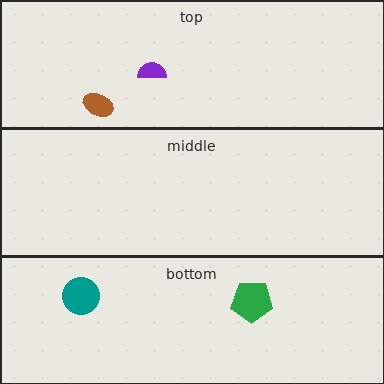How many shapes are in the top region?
2.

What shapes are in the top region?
The purple semicircle, the brown ellipse.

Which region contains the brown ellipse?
The top region.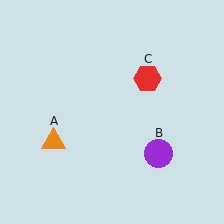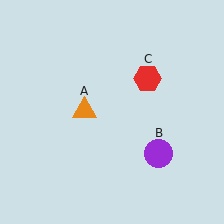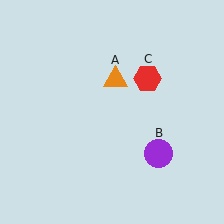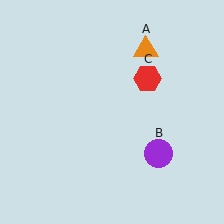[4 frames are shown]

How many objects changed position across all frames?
1 object changed position: orange triangle (object A).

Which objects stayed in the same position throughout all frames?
Purple circle (object B) and red hexagon (object C) remained stationary.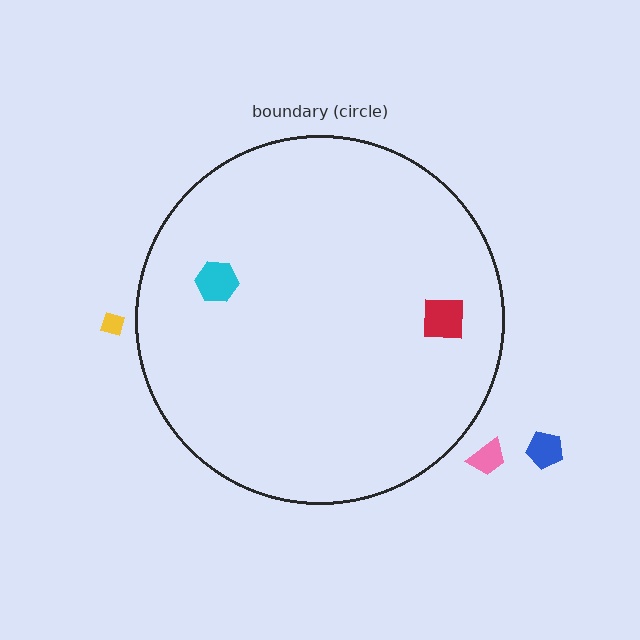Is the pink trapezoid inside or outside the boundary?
Outside.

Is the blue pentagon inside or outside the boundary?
Outside.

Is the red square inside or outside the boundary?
Inside.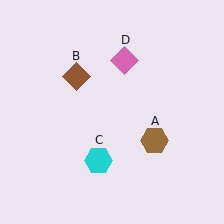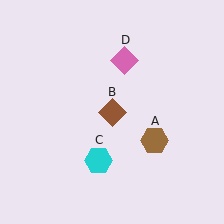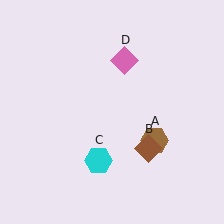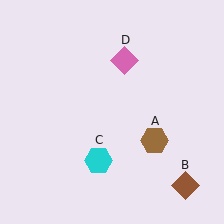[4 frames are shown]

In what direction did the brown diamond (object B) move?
The brown diamond (object B) moved down and to the right.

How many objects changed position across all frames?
1 object changed position: brown diamond (object B).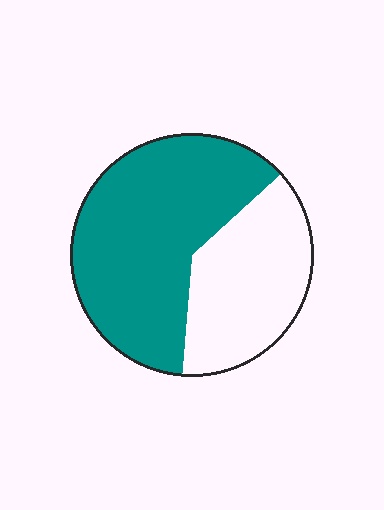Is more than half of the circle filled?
Yes.